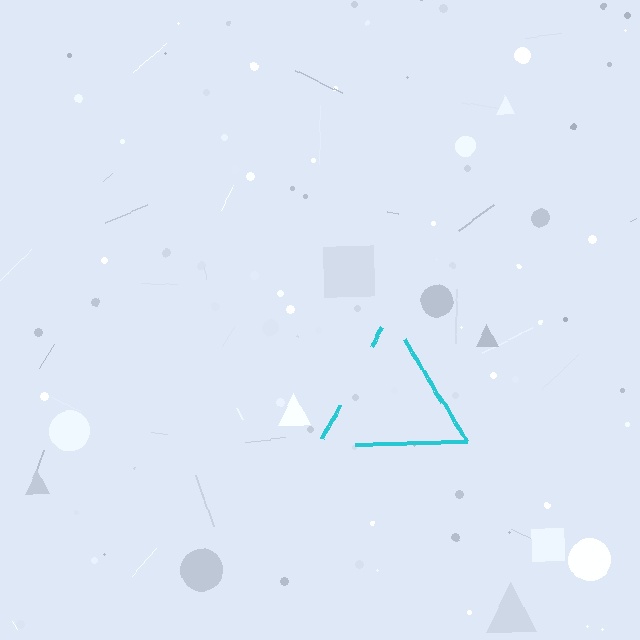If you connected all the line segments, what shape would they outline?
They would outline a triangle.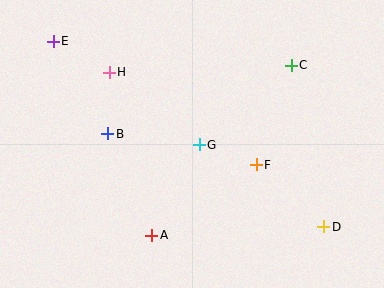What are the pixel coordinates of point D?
Point D is at (324, 227).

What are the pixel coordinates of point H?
Point H is at (109, 73).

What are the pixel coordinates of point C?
Point C is at (291, 65).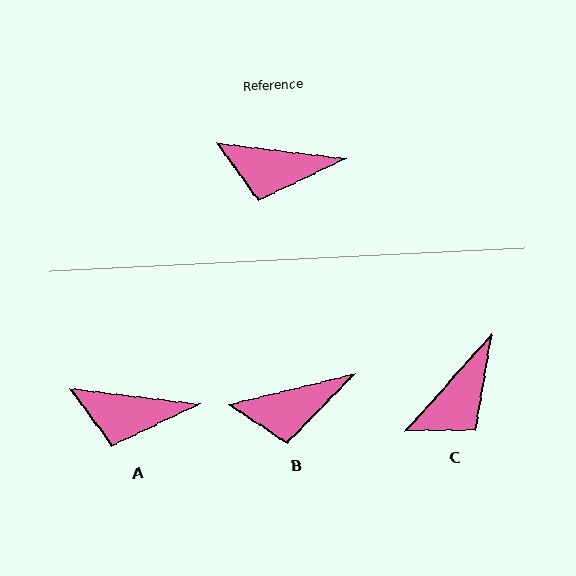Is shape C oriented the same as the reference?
No, it is off by about 55 degrees.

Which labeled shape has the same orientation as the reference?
A.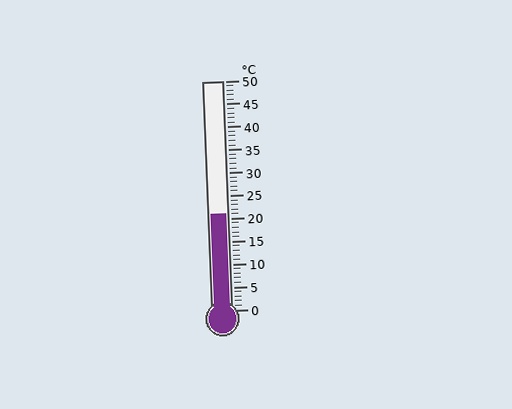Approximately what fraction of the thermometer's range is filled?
The thermometer is filled to approximately 40% of its range.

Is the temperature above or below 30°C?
The temperature is below 30°C.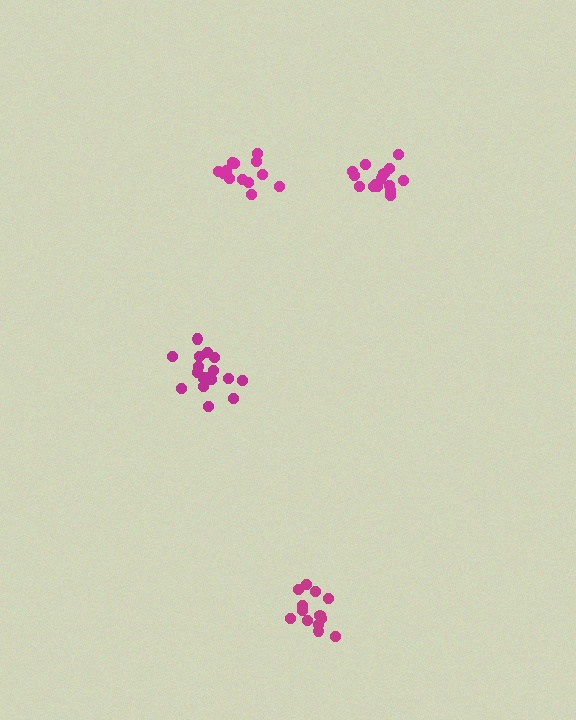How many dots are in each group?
Group 1: 15 dots, Group 2: 17 dots, Group 3: 13 dots, Group 4: 13 dots (58 total).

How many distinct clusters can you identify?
There are 4 distinct clusters.